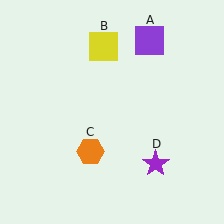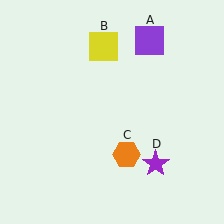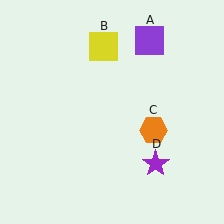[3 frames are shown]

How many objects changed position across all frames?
1 object changed position: orange hexagon (object C).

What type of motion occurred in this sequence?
The orange hexagon (object C) rotated counterclockwise around the center of the scene.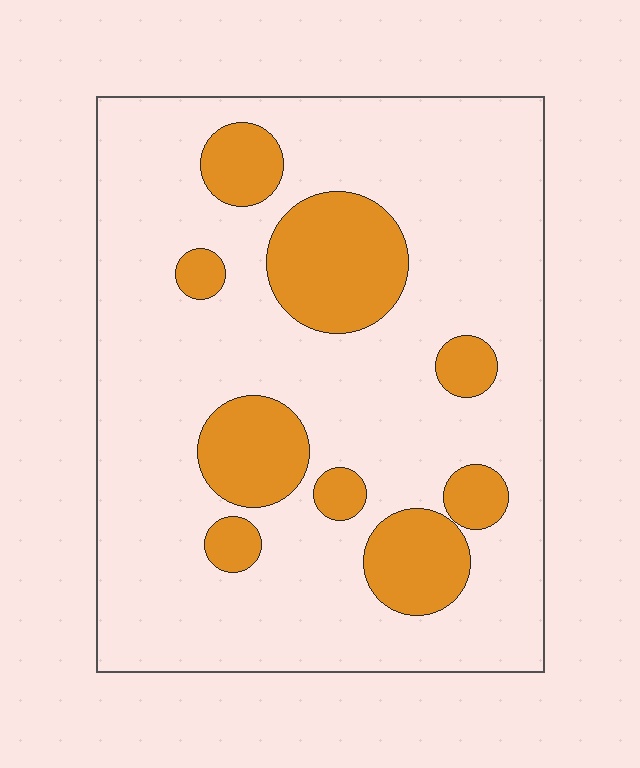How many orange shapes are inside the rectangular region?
9.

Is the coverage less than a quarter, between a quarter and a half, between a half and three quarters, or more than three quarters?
Less than a quarter.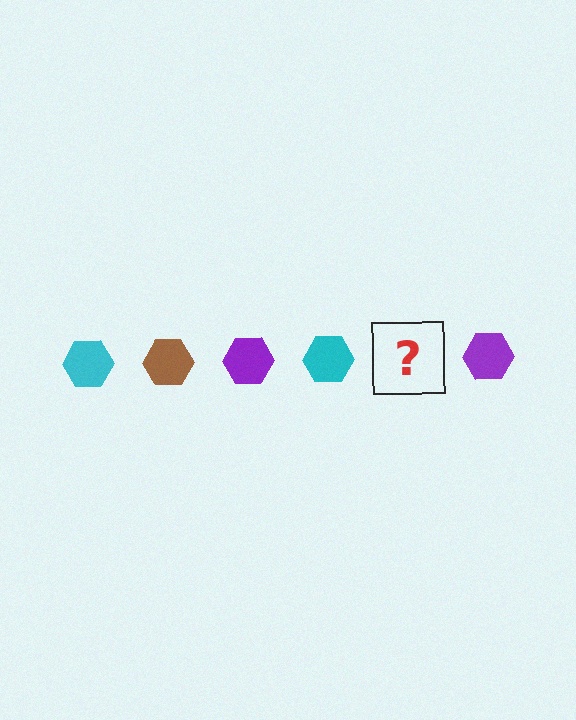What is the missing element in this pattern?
The missing element is a brown hexagon.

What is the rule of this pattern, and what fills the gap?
The rule is that the pattern cycles through cyan, brown, purple hexagons. The gap should be filled with a brown hexagon.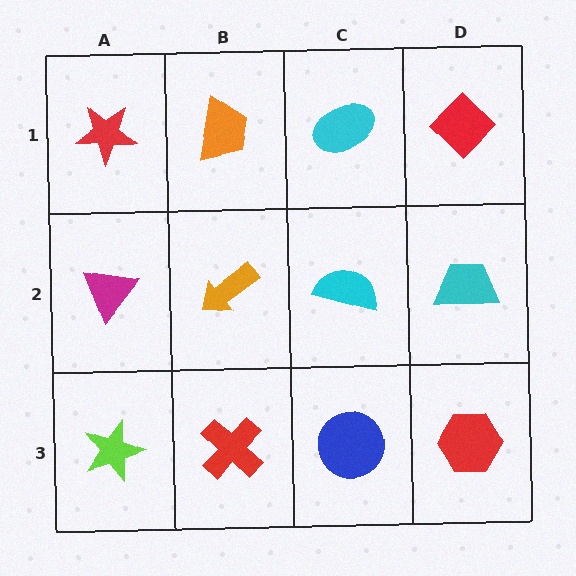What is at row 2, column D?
A cyan trapezoid.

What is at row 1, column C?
A cyan ellipse.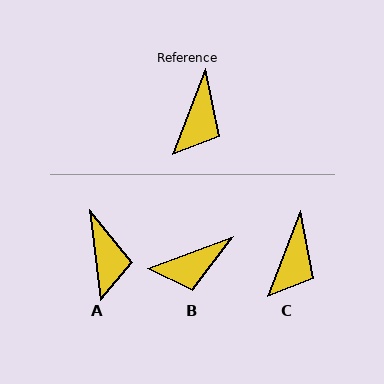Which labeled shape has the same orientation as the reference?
C.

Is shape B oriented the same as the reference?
No, it is off by about 49 degrees.